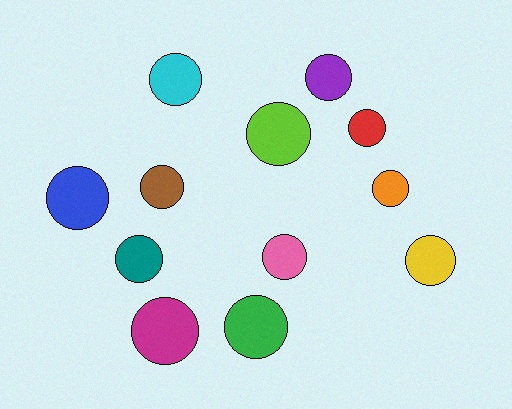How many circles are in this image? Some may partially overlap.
There are 12 circles.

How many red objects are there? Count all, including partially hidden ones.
There is 1 red object.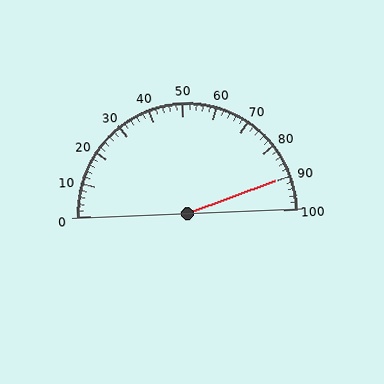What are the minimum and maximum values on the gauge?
The gauge ranges from 0 to 100.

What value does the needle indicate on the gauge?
The needle indicates approximately 90.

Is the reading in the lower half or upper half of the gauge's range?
The reading is in the upper half of the range (0 to 100).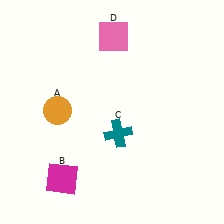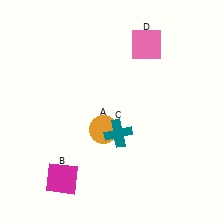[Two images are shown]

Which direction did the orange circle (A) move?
The orange circle (A) moved right.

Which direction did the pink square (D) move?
The pink square (D) moved right.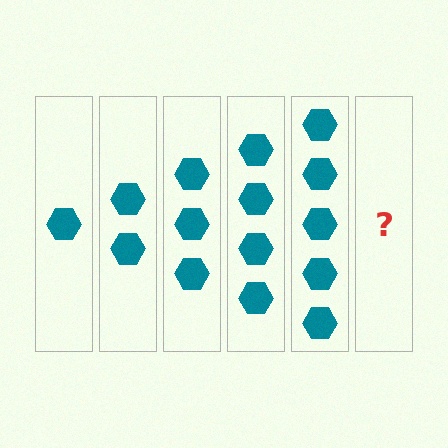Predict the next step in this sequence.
The next step is 6 hexagons.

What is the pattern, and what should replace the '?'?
The pattern is that each step adds one more hexagon. The '?' should be 6 hexagons.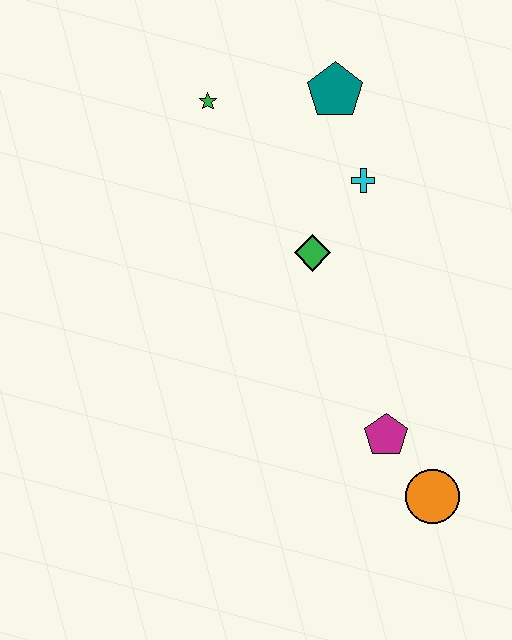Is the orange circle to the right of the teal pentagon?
Yes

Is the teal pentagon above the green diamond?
Yes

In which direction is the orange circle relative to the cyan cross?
The orange circle is below the cyan cross.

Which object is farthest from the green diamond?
The orange circle is farthest from the green diamond.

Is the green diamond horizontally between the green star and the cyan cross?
Yes